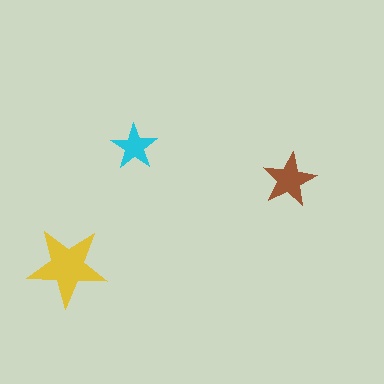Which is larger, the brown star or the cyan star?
The brown one.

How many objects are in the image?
There are 3 objects in the image.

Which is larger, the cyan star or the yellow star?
The yellow one.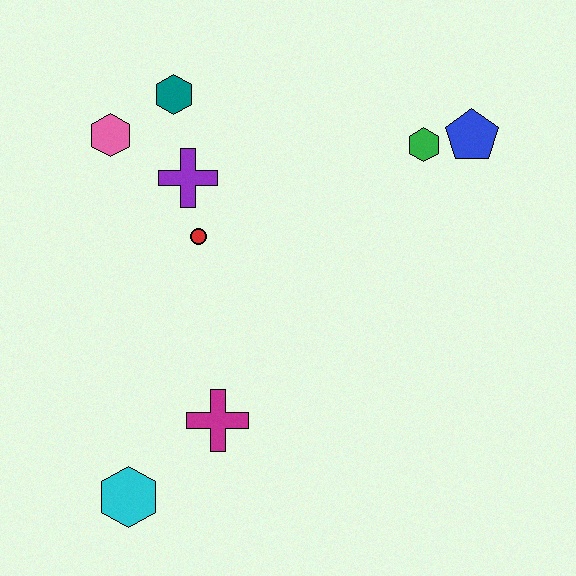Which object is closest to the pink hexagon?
The teal hexagon is closest to the pink hexagon.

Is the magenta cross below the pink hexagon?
Yes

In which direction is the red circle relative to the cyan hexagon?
The red circle is above the cyan hexagon.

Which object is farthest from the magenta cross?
The blue pentagon is farthest from the magenta cross.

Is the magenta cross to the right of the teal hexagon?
Yes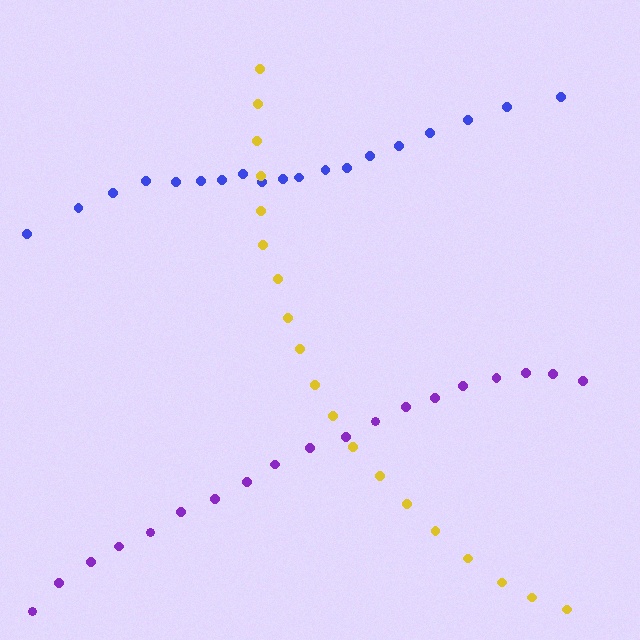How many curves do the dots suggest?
There are 3 distinct paths.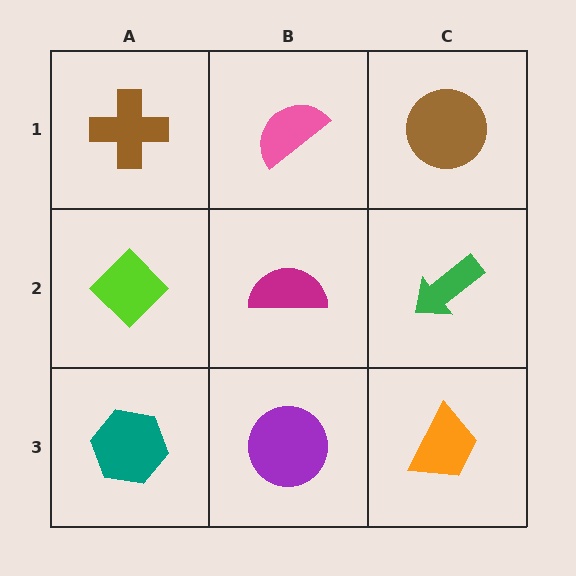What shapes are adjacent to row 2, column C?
A brown circle (row 1, column C), an orange trapezoid (row 3, column C), a magenta semicircle (row 2, column B).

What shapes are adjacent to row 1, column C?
A green arrow (row 2, column C), a pink semicircle (row 1, column B).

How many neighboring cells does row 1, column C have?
2.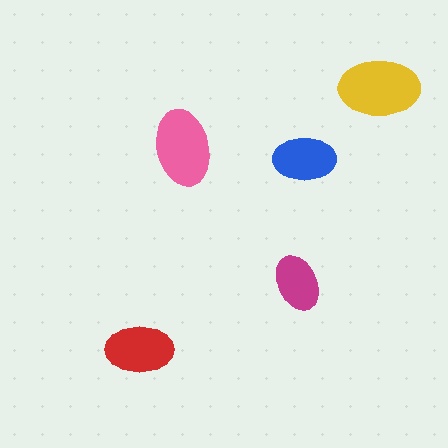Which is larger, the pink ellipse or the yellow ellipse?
The yellow one.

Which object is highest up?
The yellow ellipse is topmost.